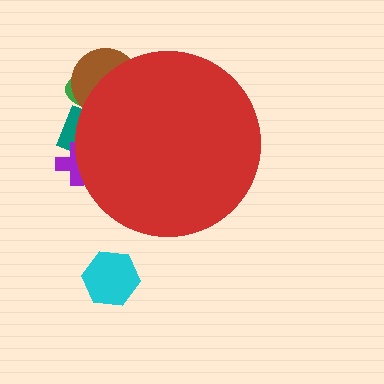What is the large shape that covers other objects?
A red circle.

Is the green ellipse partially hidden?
Yes, the green ellipse is partially hidden behind the red circle.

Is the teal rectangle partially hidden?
Yes, the teal rectangle is partially hidden behind the red circle.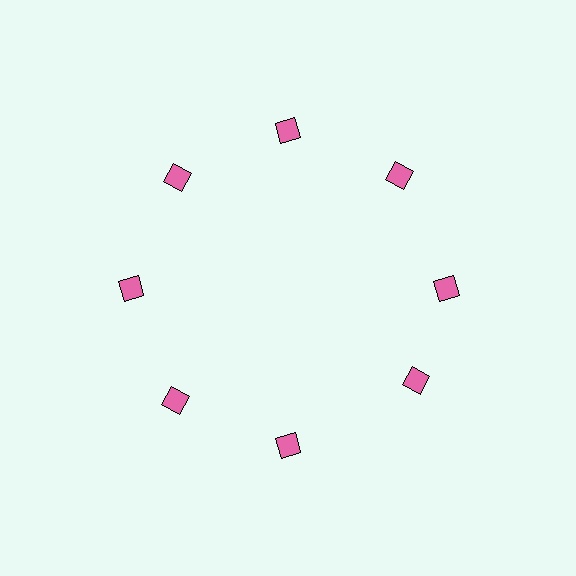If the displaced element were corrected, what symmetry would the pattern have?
It would have 8-fold rotational symmetry — the pattern would map onto itself every 45 degrees.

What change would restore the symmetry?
The symmetry would be restored by rotating it back into even spacing with its neighbors so that all 8 diamonds sit at equal angles and equal distance from the center.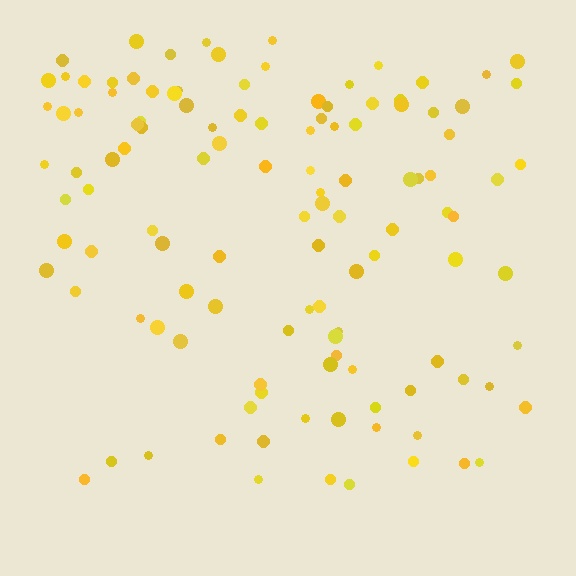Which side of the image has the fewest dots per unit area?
The bottom.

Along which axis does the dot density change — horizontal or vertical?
Vertical.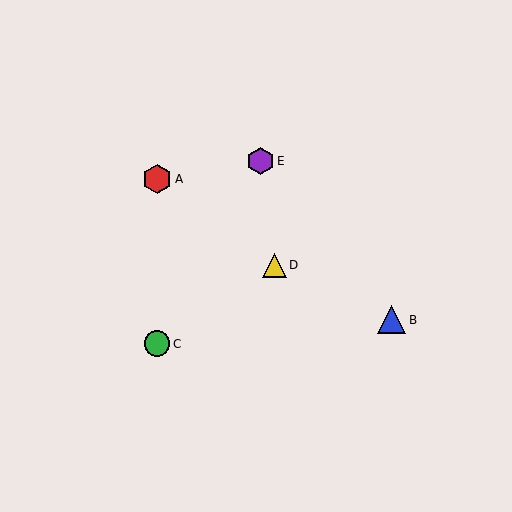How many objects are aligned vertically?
2 objects (A, C) are aligned vertically.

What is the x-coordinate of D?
Object D is at x≈274.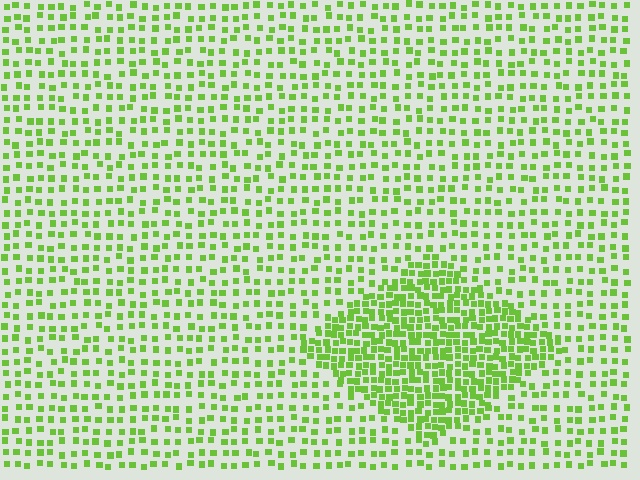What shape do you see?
I see a diamond.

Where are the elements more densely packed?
The elements are more densely packed inside the diamond boundary.